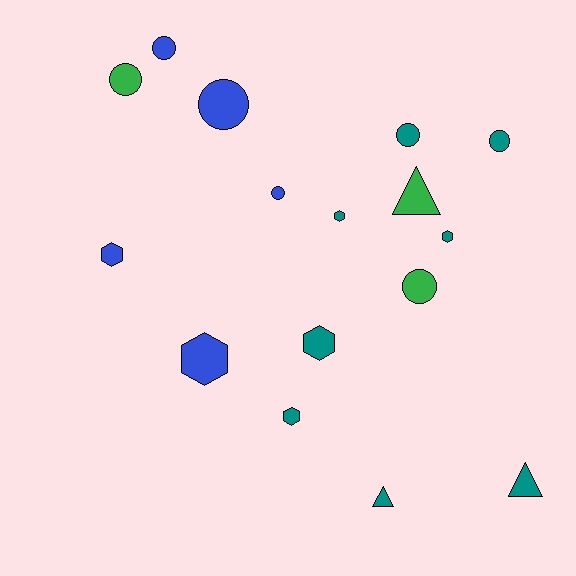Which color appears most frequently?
Teal, with 8 objects.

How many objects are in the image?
There are 16 objects.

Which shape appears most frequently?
Circle, with 7 objects.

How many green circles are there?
There are 2 green circles.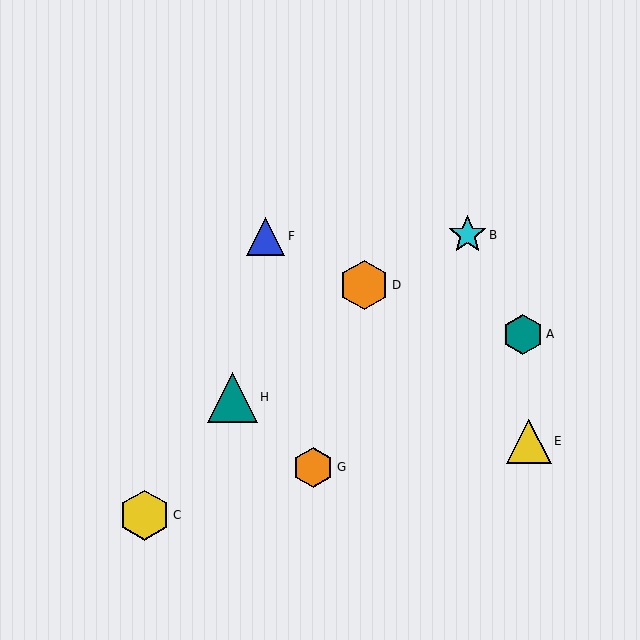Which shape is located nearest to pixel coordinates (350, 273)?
The orange hexagon (labeled D) at (364, 285) is nearest to that location.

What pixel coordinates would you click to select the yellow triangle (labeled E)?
Click at (529, 441) to select the yellow triangle E.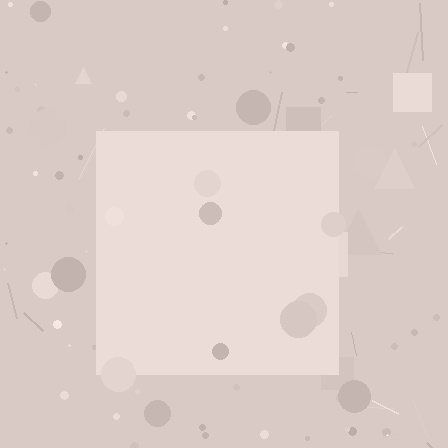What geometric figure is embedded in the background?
A square is embedded in the background.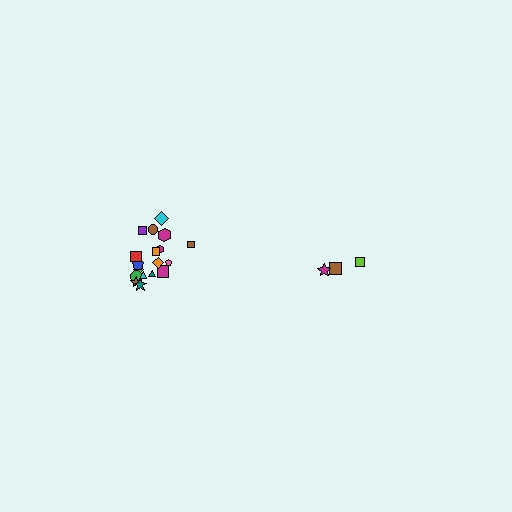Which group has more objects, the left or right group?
The left group.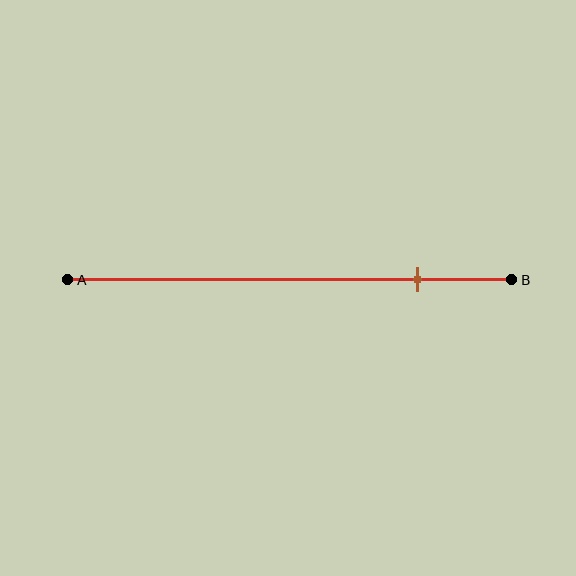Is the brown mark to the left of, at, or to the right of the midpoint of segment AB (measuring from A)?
The brown mark is to the right of the midpoint of segment AB.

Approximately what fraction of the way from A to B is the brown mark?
The brown mark is approximately 80% of the way from A to B.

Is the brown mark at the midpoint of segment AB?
No, the mark is at about 80% from A, not at the 50% midpoint.